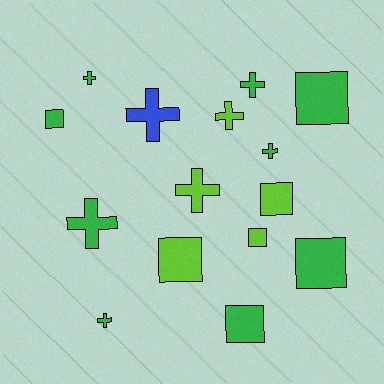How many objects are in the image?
There are 15 objects.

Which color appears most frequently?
Green, with 9 objects.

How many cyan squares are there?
There are no cyan squares.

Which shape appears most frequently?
Cross, with 8 objects.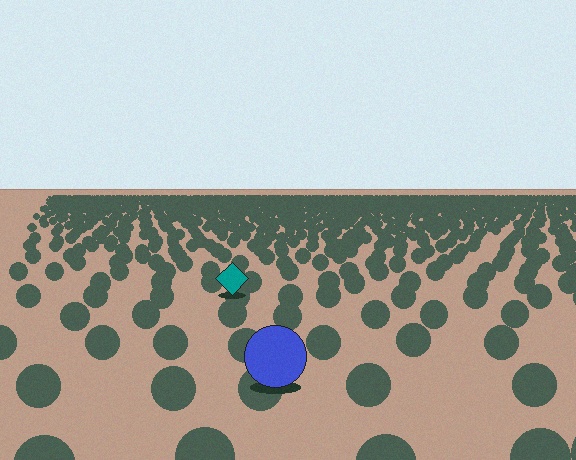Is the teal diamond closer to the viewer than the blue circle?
No. The blue circle is closer — you can tell from the texture gradient: the ground texture is coarser near it.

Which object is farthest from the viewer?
The teal diamond is farthest from the viewer. It appears smaller and the ground texture around it is denser.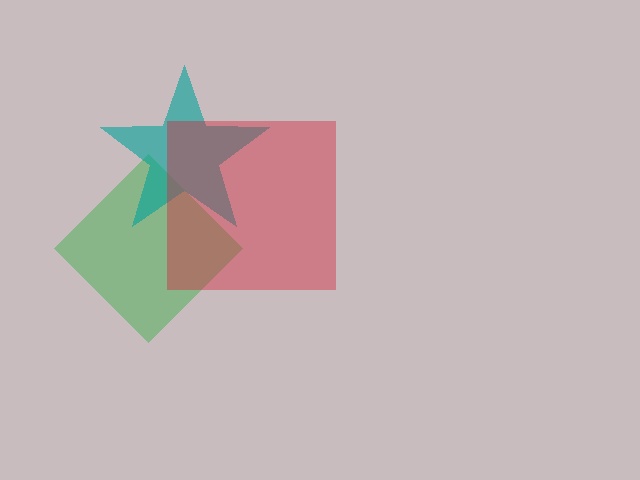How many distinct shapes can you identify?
There are 3 distinct shapes: a green diamond, a teal star, a red square.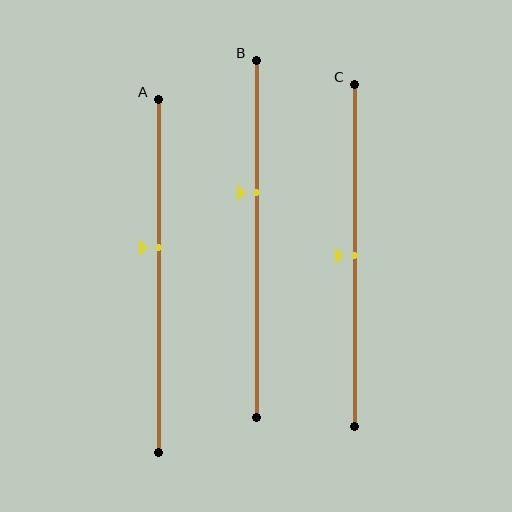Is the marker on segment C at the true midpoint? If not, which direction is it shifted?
Yes, the marker on segment C is at the true midpoint.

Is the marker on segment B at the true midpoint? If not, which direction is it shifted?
No, the marker on segment B is shifted upward by about 13% of the segment length.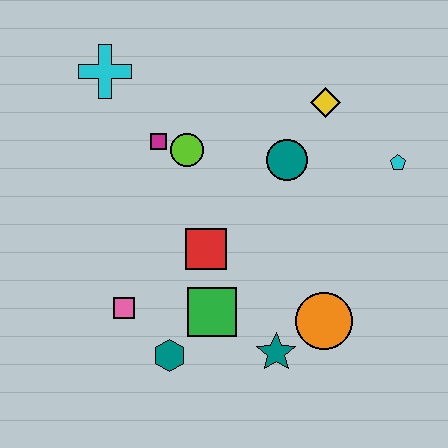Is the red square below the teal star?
No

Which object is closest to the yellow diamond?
The teal circle is closest to the yellow diamond.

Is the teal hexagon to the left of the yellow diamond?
Yes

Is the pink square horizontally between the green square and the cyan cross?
Yes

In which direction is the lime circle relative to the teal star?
The lime circle is above the teal star.